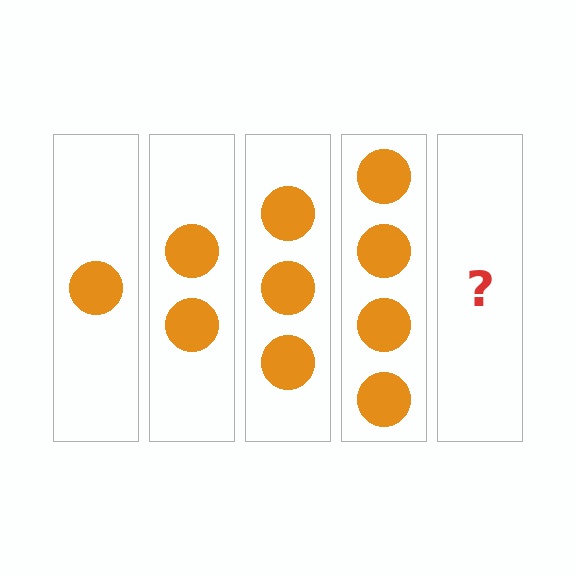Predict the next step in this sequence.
The next step is 5 circles.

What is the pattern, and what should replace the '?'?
The pattern is that each step adds one more circle. The '?' should be 5 circles.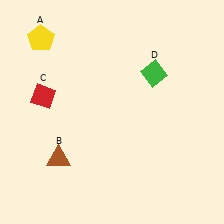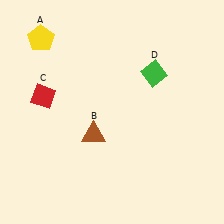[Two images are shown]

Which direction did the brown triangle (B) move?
The brown triangle (B) moved right.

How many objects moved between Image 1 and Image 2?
1 object moved between the two images.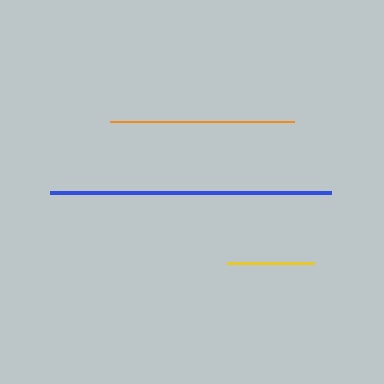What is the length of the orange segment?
The orange segment is approximately 184 pixels long.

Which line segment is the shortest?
The yellow line is the shortest at approximately 87 pixels.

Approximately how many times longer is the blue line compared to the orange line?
The blue line is approximately 1.5 times the length of the orange line.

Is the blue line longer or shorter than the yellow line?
The blue line is longer than the yellow line.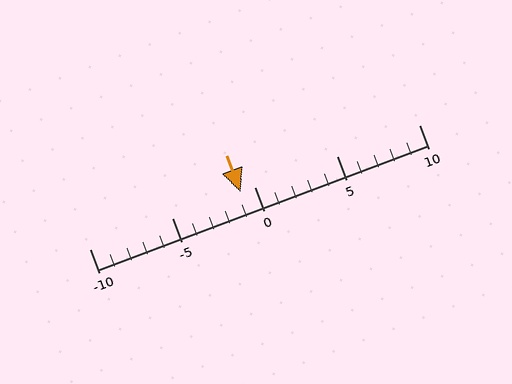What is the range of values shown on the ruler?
The ruler shows values from -10 to 10.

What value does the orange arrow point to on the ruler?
The orange arrow points to approximately -1.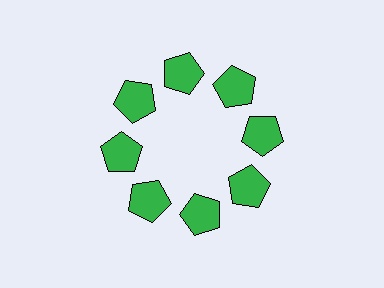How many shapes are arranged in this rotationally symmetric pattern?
There are 8 shapes, arranged in 8 groups of 1.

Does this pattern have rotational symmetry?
Yes, this pattern has 8-fold rotational symmetry. It looks the same after rotating 45 degrees around the center.